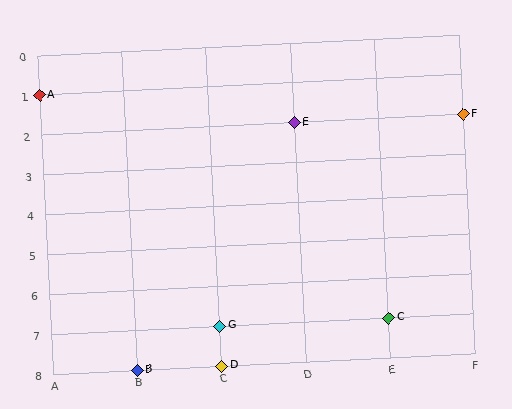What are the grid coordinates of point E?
Point E is at grid coordinates (D, 2).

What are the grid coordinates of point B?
Point B is at grid coordinates (B, 8).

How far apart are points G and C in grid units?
Points G and C are 2 columns apart.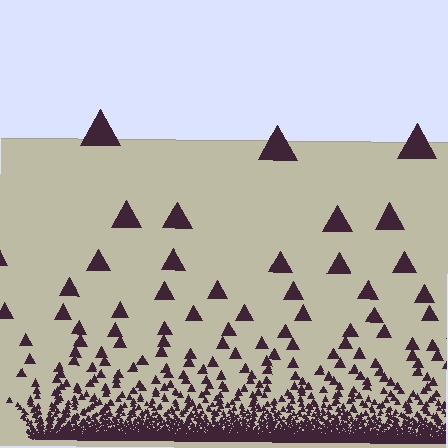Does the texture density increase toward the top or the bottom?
Density increases toward the bottom.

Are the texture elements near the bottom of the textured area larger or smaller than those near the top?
Smaller. The gradient is inverted — elements near the bottom are smaller and denser.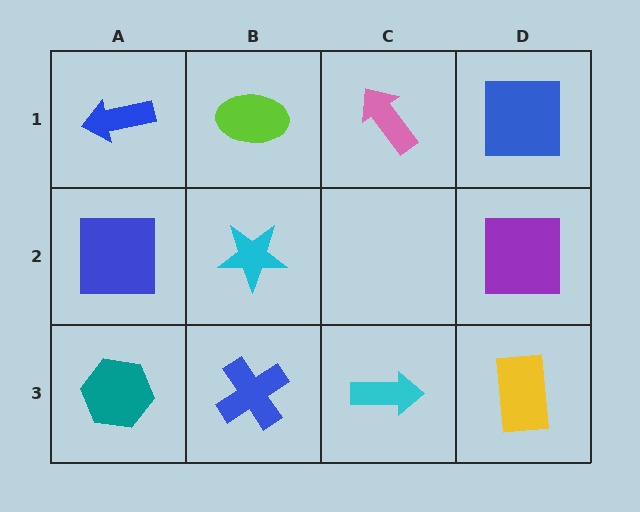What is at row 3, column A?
A teal hexagon.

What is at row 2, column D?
A purple square.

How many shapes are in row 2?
3 shapes.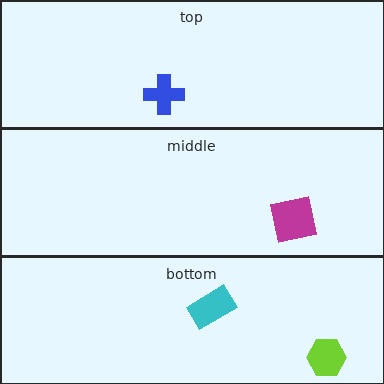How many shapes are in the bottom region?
2.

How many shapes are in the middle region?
1.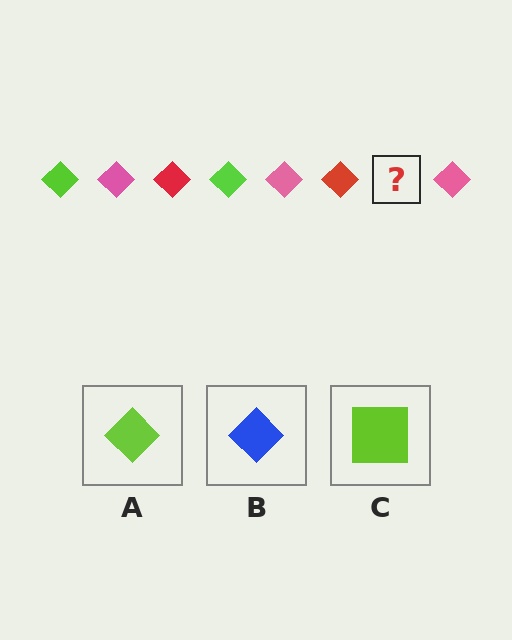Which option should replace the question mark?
Option A.